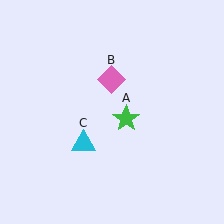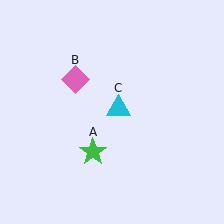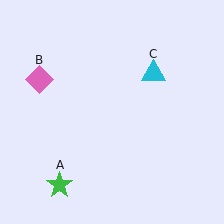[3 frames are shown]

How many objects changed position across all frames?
3 objects changed position: green star (object A), pink diamond (object B), cyan triangle (object C).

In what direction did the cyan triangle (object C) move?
The cyan triangle (object C) moved up and to the right.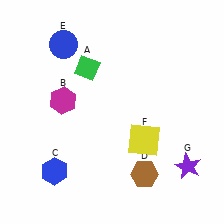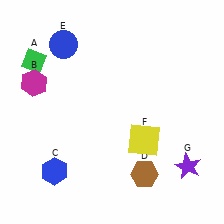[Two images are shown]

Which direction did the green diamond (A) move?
The green diamond (A) moved left.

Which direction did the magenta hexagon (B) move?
The magenta hexagon (B) moved left.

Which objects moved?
The objects that moved are: the green diamond (A), the magenta hexagon (B).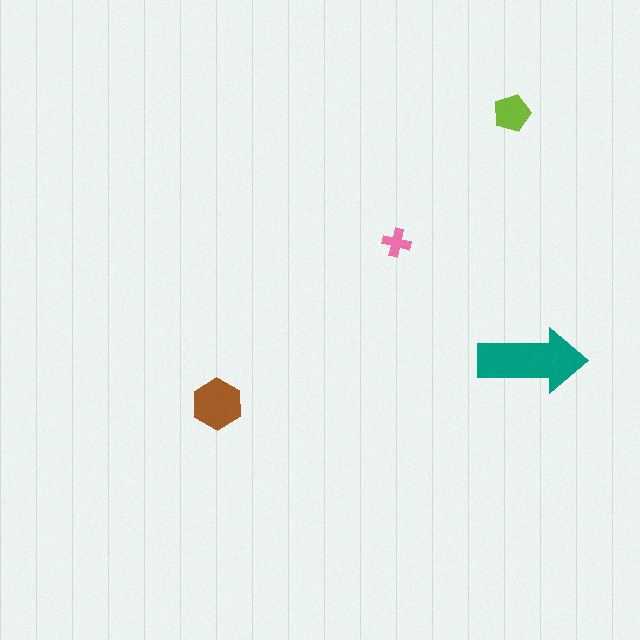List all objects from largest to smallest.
The teal arrow, the brown hexagon, the lime pentagon, the pink cross.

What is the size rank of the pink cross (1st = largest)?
4th.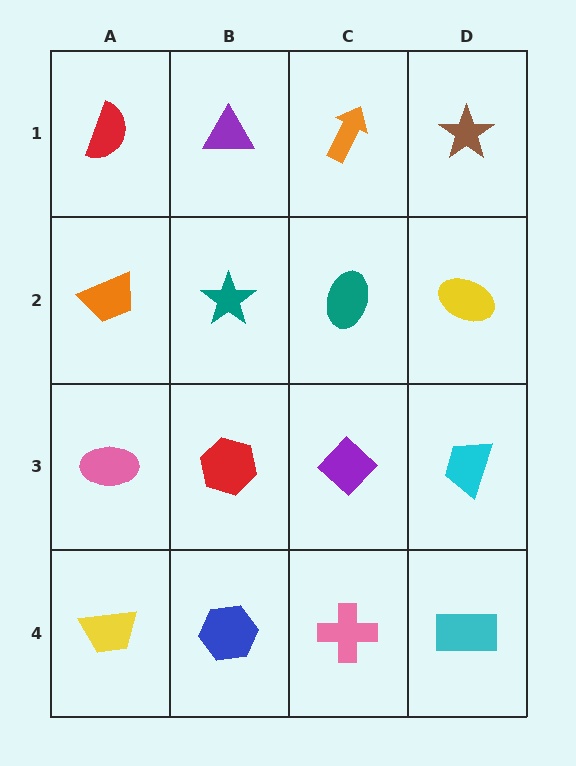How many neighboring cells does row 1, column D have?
2.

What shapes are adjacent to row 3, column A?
An orange trapezoid (row 2, column A), a yellow trapezoid (row 4, column A), a red hexagon (row 3, column B).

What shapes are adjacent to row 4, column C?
A purple diamond (row 3, column C), a blue hexagon (row 4, column B), a cyan rectangle (row 4, column D).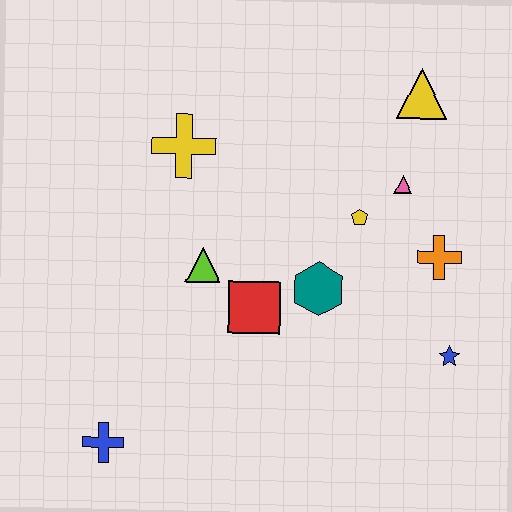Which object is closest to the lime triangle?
The red square is closest to the lime triangle.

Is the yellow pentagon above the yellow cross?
No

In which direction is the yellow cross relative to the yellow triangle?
The yellow cross is to the left of the yellow triangle.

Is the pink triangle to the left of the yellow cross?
No